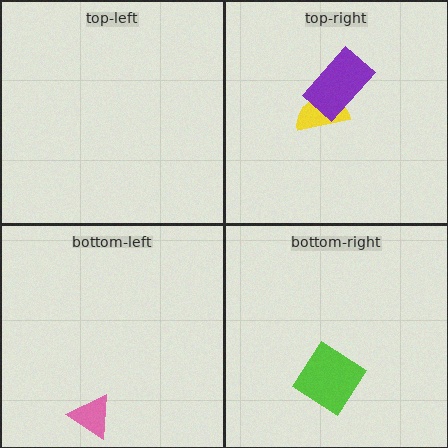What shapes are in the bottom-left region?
The pink triangle.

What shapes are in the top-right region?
The yellow semicircle, the purple rectangle.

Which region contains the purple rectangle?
The top-right region.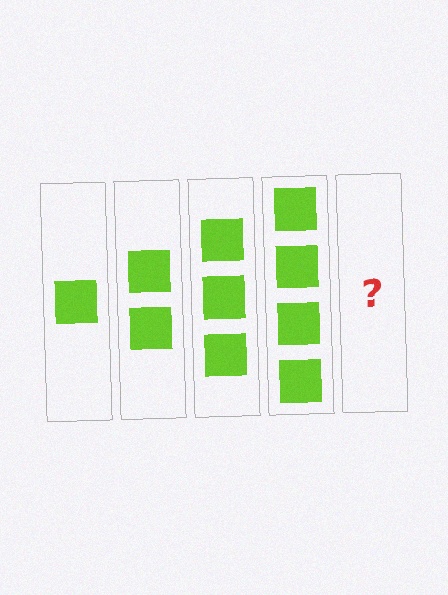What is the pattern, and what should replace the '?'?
The pattern is that each step adds one more square. The '?' should be 5 squares.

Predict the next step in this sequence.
The next step is 5 squares.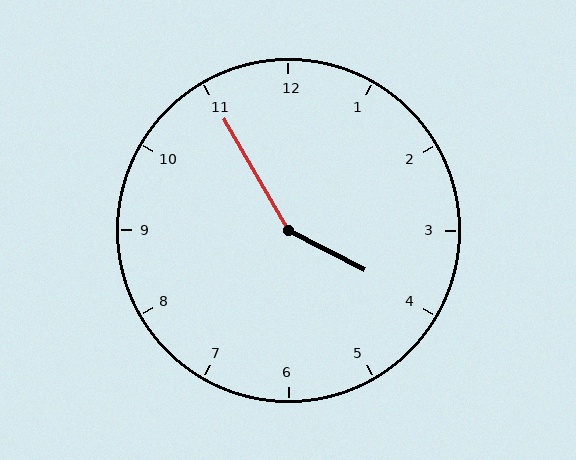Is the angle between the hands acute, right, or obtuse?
It is obtuse.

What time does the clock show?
3:55.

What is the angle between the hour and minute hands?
Approximately 148 degrees.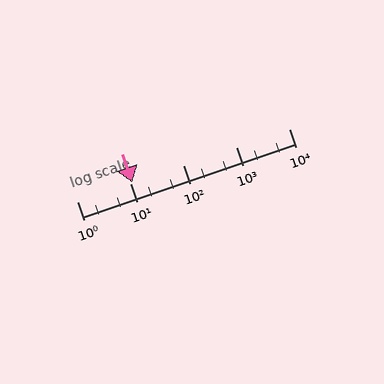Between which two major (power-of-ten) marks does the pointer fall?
The pointer is between 10 and 100.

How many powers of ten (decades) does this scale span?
The scale spans 4 decades, from 1 to 10000.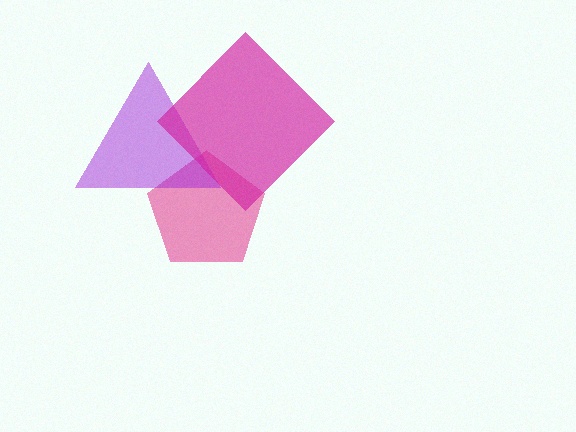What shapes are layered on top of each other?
The layered shapes are: a pink pentagon, a purple triangle, a magenta diamond.